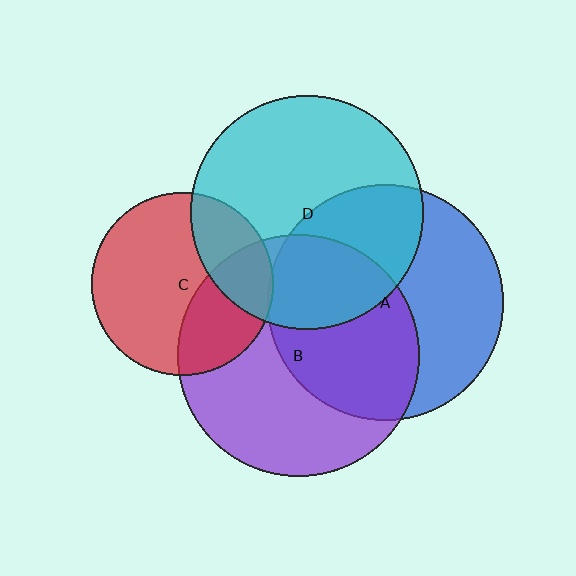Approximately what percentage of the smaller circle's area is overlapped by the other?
Approximately 30%.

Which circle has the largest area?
Circle B (purple).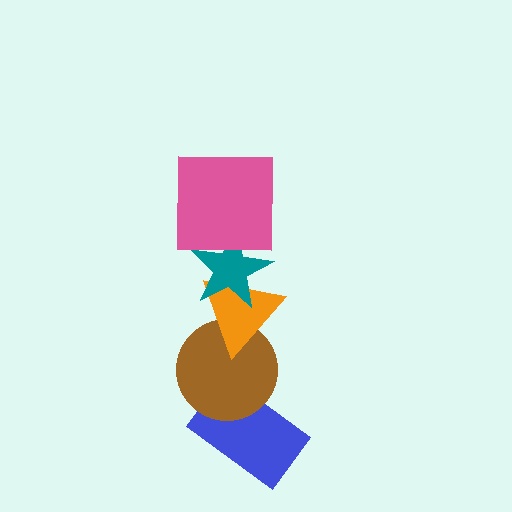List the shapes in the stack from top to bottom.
From top to bottom: the pink square, the teal star, the orange triangle, the brown circle, the blue rectangle.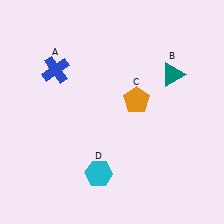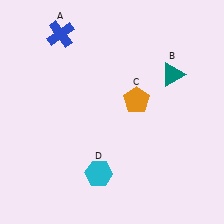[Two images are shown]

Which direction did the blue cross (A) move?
The blue cross (A) moved up.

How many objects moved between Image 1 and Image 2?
1 object moved between the two images.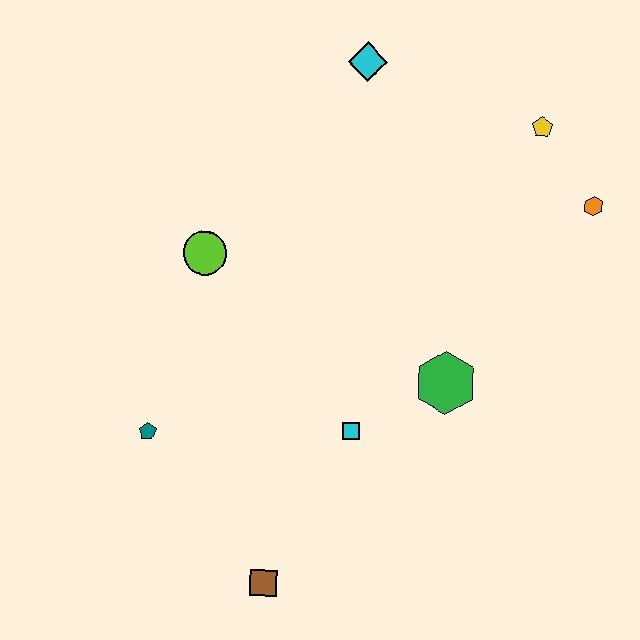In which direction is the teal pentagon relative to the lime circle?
The teal pentagon is below the lime circle.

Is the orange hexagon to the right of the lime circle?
Yes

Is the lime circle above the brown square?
Yes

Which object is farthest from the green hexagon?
The cyan diamond is farthest from the green hexagon.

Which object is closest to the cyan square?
The green hexagon is closest to the cyan square.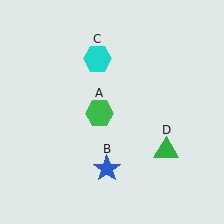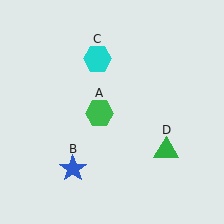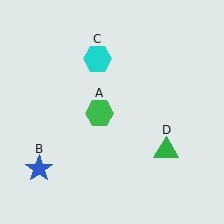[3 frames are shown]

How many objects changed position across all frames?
1 object changed position: blue star (object B).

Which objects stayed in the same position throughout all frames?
Green hexagon (object A) and cyan hexagon (object C) and green triangle (object D) remained stationary.